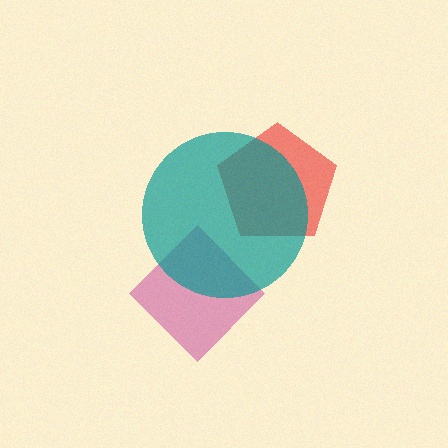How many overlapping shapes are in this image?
There are 3 overlapping shapes in the image.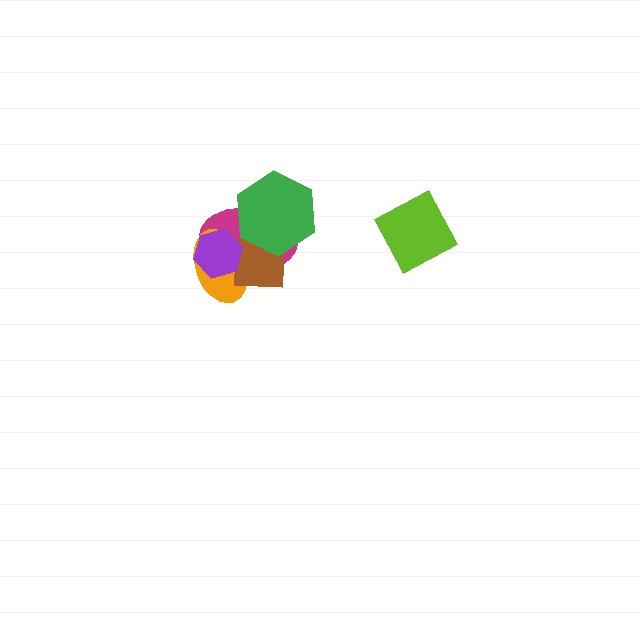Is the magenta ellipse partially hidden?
Yes, it is partially covered by another shape.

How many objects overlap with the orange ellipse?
3 objects overlap with the orange ellipse.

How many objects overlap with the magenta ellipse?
4 objects overlap with the magenta ellipse.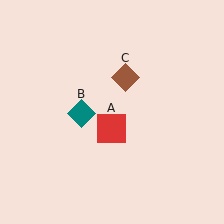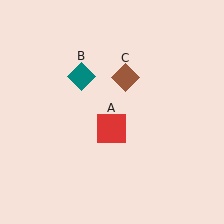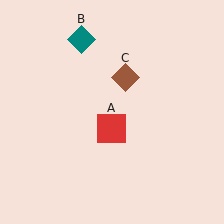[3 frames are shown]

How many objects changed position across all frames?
1 object changed position: teal diamond (object B).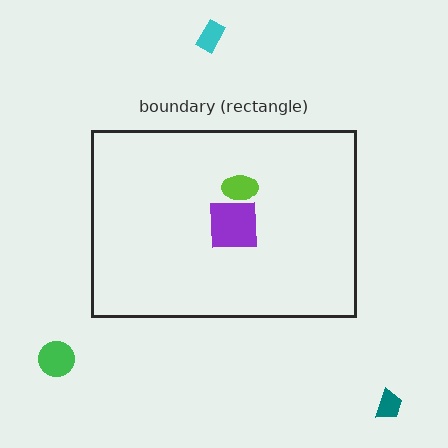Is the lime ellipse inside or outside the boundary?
Inside.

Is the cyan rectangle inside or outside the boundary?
Outside.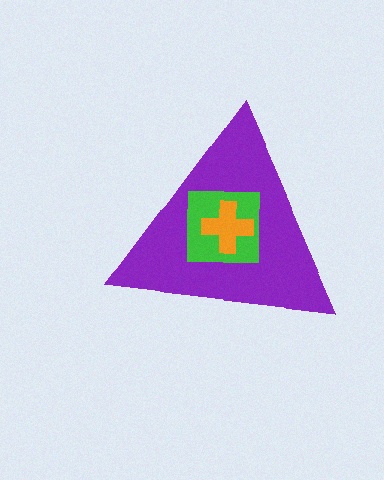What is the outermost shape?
The purple triangle.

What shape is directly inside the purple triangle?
The green square.